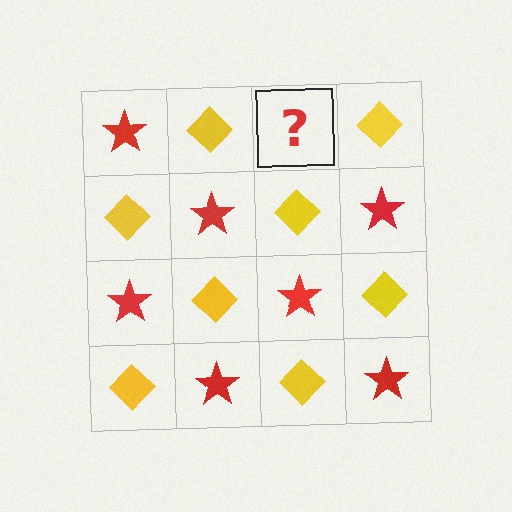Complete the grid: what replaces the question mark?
The question mark should be replaced with a red star.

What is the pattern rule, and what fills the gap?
The rule is that it alternates red star and yellow diamond in a checkerboard pattern. The gap should be filled with a red star.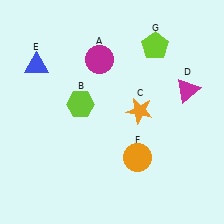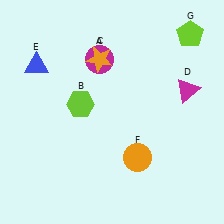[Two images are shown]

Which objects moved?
The objects that moved are: the orange star (C), the lime pentagon (G).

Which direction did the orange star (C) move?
The orange star (C) moved up.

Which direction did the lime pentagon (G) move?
The lime pentagon (G) moved right.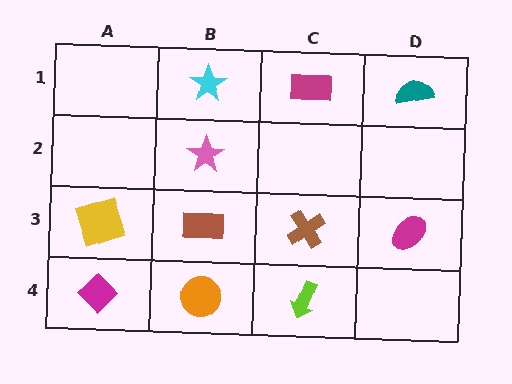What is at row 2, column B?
A pink star.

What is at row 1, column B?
A cyan star.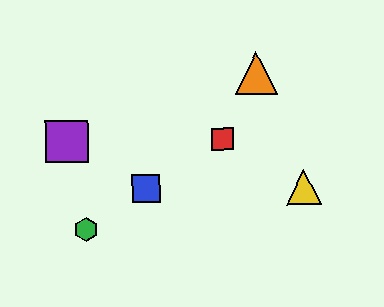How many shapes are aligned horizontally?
2 shapes (the red square, the purple square) are aligned horizontally.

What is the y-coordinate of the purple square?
The purple square is at y≈141.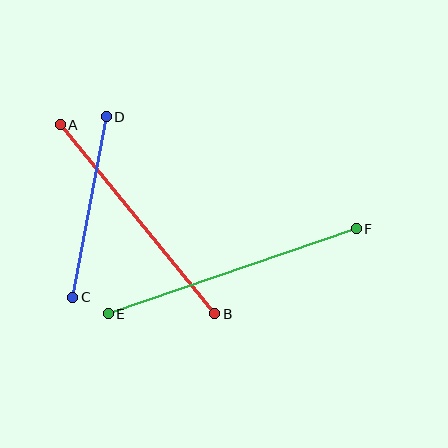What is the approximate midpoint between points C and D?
The midpoint is at approximately (89, 207) pixels.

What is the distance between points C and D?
The distance is approximately 184 pixels.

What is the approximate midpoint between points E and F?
The midpoint is at approximately (232, 271) pixels.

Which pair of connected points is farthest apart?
Points E and F are farthest apart.